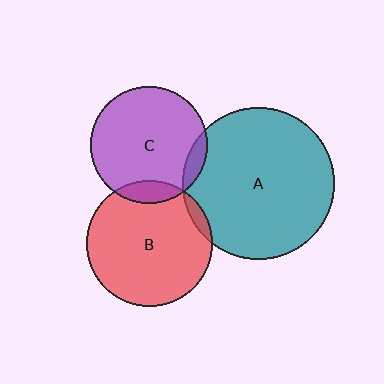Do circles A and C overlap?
Yes.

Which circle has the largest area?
Circle A (teal).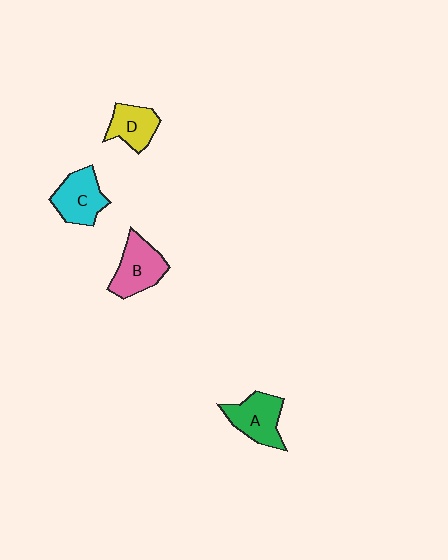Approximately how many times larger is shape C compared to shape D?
Approximately 1.3 times.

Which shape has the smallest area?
Shape D (yellow).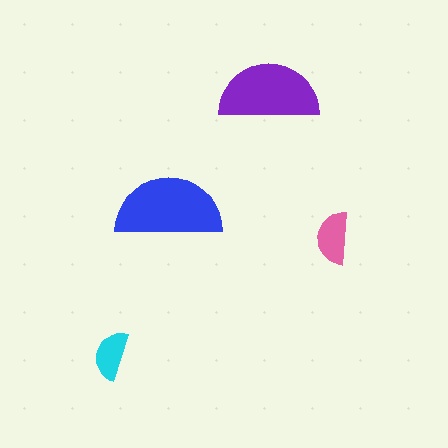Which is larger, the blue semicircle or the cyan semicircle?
The blue one.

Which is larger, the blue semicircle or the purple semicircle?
The blue one.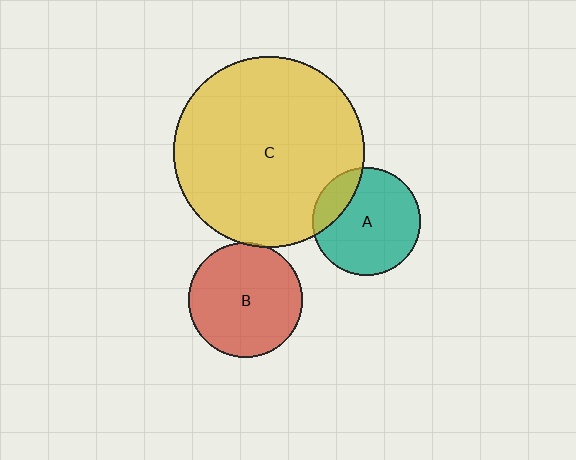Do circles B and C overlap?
Yes.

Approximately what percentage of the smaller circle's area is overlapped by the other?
Approximately 5%.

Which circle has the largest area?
Circle C (yellow).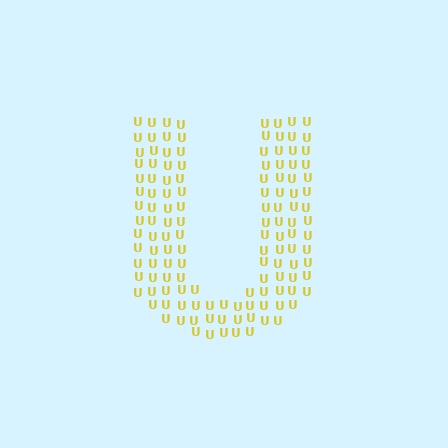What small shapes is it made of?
It is made of small letter U's.